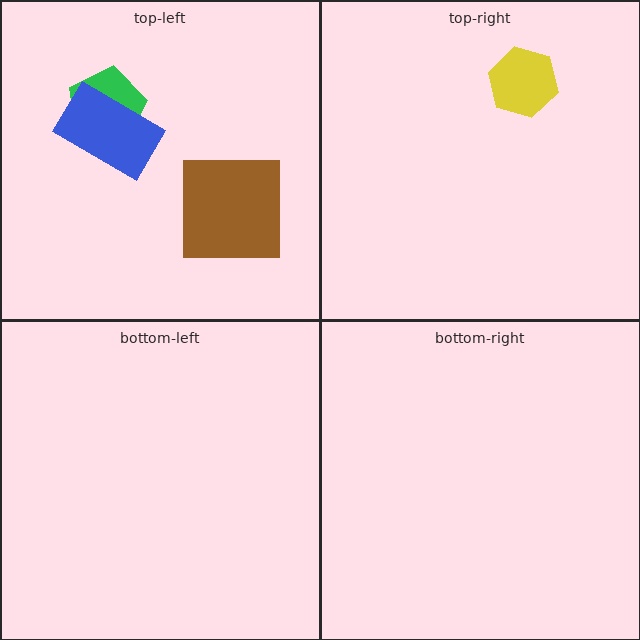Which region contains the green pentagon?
The top-left region.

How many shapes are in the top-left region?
3.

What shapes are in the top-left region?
The green pentagon, the blue rectangle, the brown square.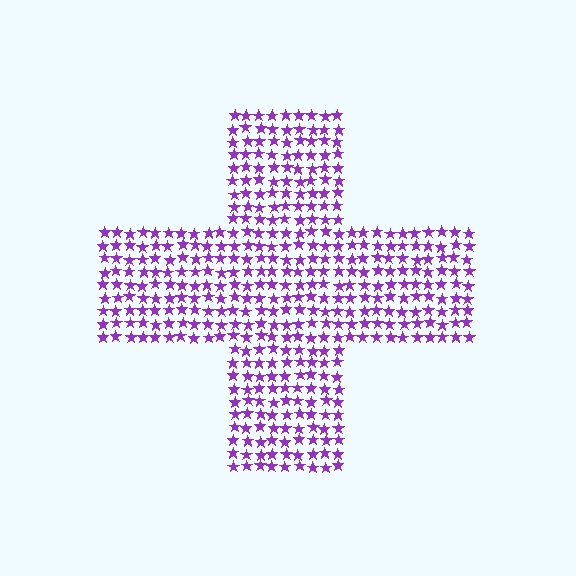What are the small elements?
The small elements are stars.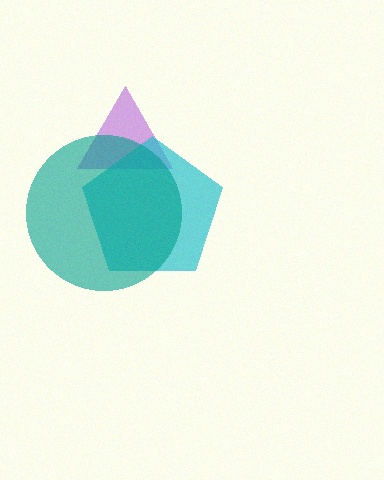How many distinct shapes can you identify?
There are 3 distinct shapes: a purple triangle, a cyan pentagon, a teal circle.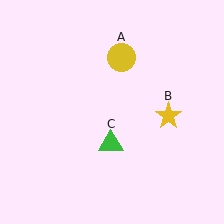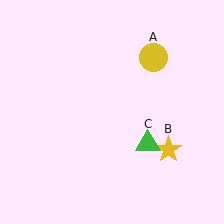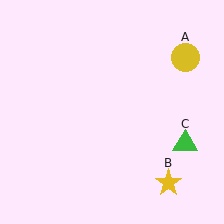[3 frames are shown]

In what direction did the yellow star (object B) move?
The yellow star (object B) moved down.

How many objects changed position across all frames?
3 objects changed position: yellow circle (object A), yellow star (object B), green triangle (object C).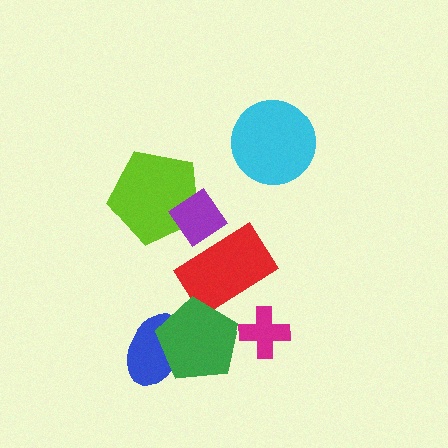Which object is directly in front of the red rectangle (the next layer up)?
The green pentagon is directly in front of the red rectangle.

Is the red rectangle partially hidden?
Yes, it is partially covered by another shape.